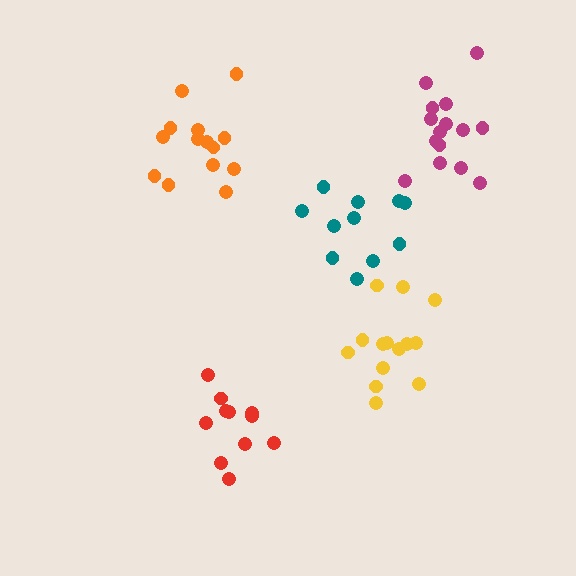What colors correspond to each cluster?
The clusters are colored: yellow, orange, red, teal, magenta.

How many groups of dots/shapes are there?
There are 5 groups.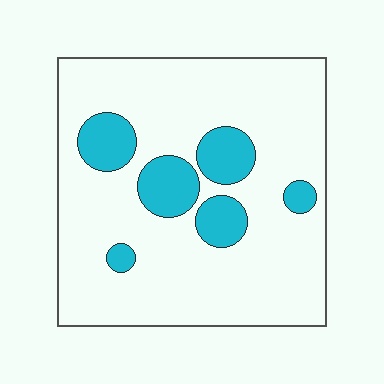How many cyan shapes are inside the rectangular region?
6.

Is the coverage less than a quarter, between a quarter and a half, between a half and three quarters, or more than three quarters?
Less than a quarter.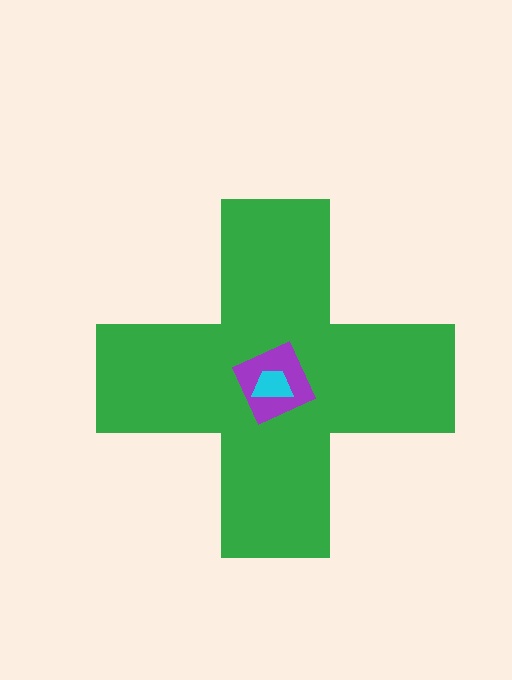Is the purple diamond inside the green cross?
Yes.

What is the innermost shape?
The cyan trapezoid.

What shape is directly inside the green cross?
The purple diamond.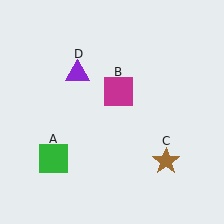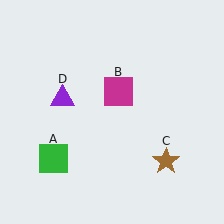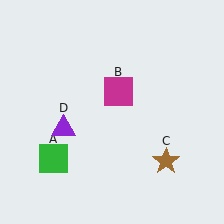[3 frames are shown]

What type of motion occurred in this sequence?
The purple triangle (object D) rotated counterclockwise around the center of the scene.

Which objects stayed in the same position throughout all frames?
Green square (object A) and magenta square (object B) and brown star (object C) remained stationary.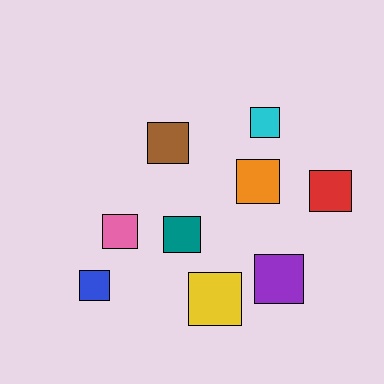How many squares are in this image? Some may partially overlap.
There are 9 squares.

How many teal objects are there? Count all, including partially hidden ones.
There is 1 teal object.